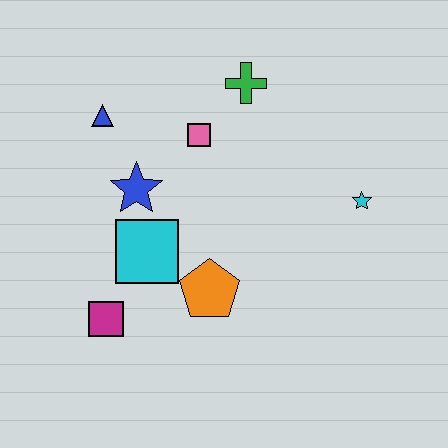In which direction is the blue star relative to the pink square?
The blue star is to the left of the pink square.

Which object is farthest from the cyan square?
The cyan star is farthest from the cyan square.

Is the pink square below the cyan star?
No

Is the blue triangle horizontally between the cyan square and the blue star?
No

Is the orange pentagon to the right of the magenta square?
Yes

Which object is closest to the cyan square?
The blue star is closest to the cyan square.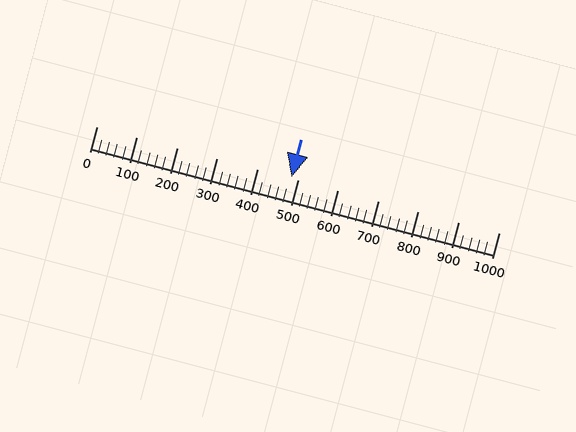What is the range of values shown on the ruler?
The ruler shows values from 0 to 1000.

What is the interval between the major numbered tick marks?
The major tick marks are spaced 100 units apart.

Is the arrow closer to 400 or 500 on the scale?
The arrow is closer to 500.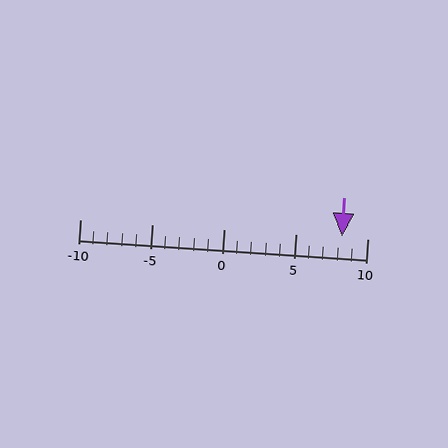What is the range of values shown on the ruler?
The ruler shows values from -10 to 10.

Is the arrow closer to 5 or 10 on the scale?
The arrow is closer to 10.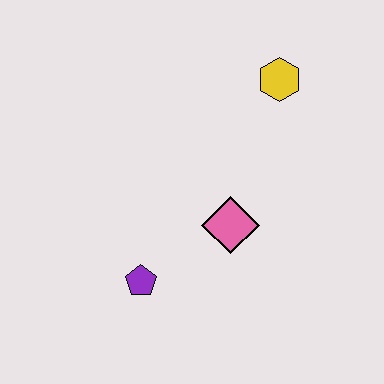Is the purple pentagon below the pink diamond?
Yes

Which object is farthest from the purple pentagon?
The yellow hexagon is farthest from the purple pentagon.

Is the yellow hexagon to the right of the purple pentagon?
Yes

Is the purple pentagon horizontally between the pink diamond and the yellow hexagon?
No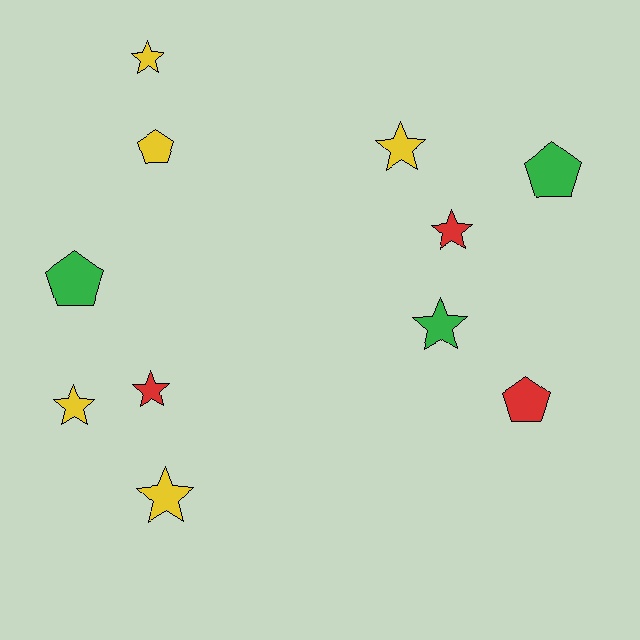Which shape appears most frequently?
Star, with 7 objects.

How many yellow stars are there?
There are 4 yellow stars.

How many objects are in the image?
There are 11 objects.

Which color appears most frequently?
Yellow, with 5 objects.